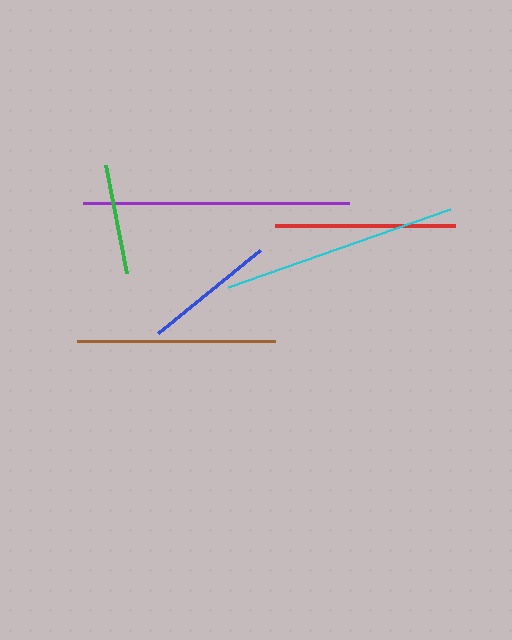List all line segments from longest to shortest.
From longest to shortest: purple, cyan, brown, red, blue, green.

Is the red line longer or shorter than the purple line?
The purple line is longer than the red line.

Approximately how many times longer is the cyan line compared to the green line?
The cyan line is approximately 2.2 times the length of the green line.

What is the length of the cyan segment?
The cyan segment is approximately 235 pixels long.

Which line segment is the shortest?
The green line is the shortest at approximately 109 pixels.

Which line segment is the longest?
The purple line is the longest at approximately 266 pixels.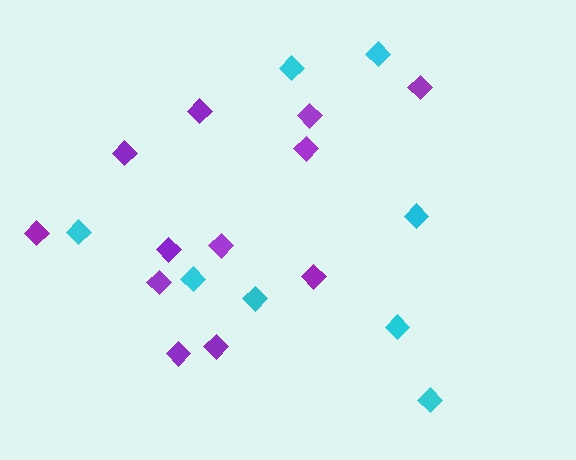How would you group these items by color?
There are 2 groups: one group of purple diamonds (12) and one group of cyan diamonds (8).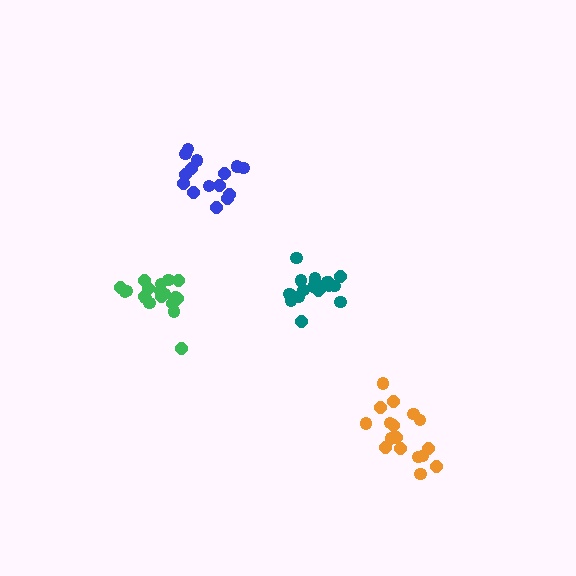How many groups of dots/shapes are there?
There are 4 groups.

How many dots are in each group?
Group 1: 18 dots, Group 2: 19 dots, Group 3: 15 dots, Group 4: 18 dots (70 total).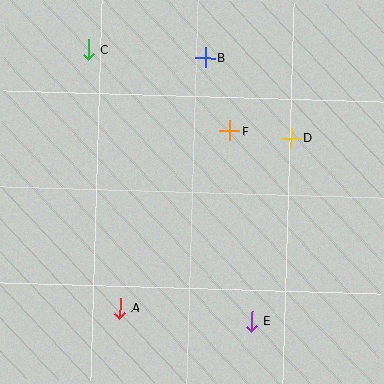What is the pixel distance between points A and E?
The distance between A and E is 132 pixels.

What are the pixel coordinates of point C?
Point C is at (88, 49).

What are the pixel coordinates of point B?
Point B is at (205, 58).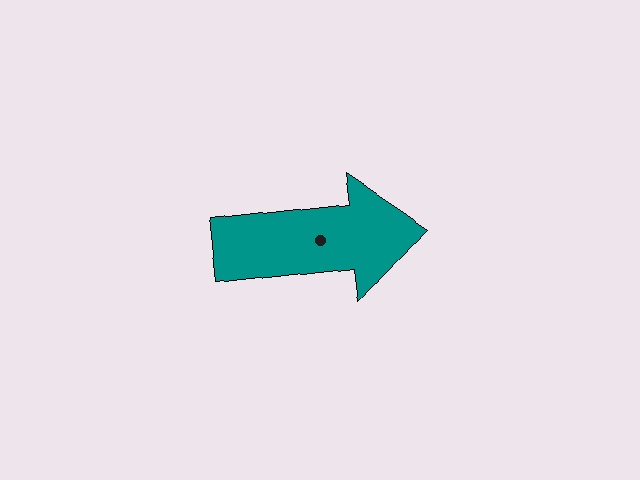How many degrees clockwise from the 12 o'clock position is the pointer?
Approximately 83 degrees.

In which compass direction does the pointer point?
East.